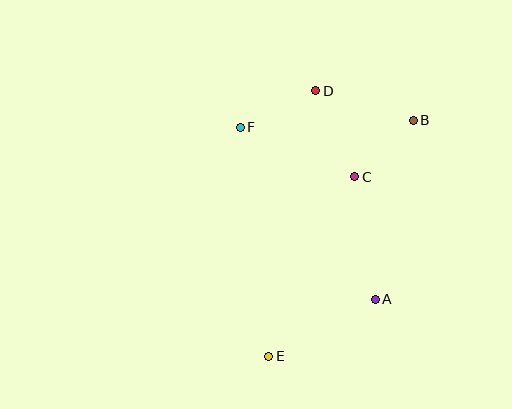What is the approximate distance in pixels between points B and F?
The distance between B and F is approximately 173 pixels.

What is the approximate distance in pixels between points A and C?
The distance between A and C is approximately 124 pixels.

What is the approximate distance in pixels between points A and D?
The distance between A and D is approximately 217 pixels.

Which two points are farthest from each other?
Points B and E are farthest from each other.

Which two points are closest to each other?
Points B and C are closest to each other.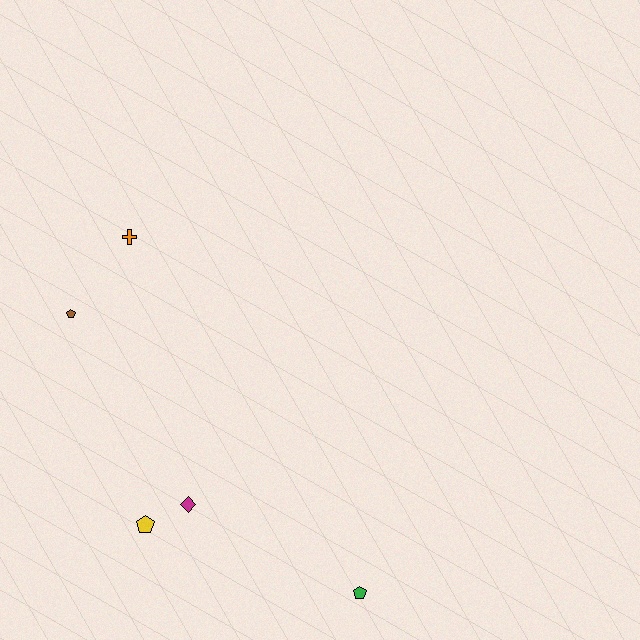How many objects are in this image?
There are 5 objects.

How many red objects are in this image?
There are no red objects.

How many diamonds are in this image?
There is 1 diamond.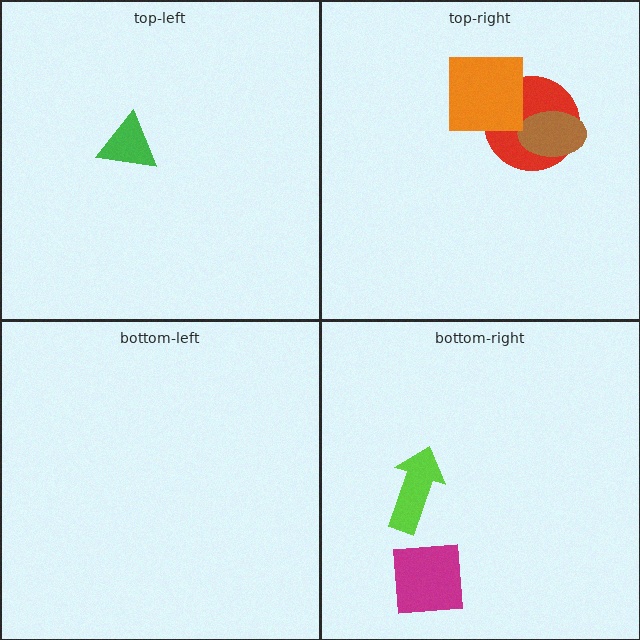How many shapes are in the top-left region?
1.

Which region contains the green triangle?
The top-left region.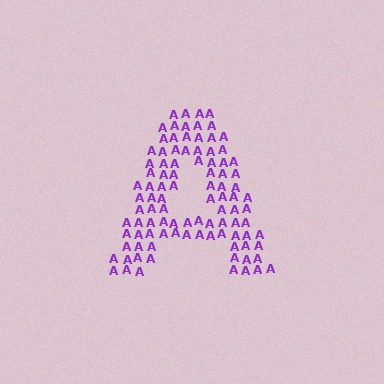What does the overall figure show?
The overall figure shows the letter A.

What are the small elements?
The small elements are letter A's.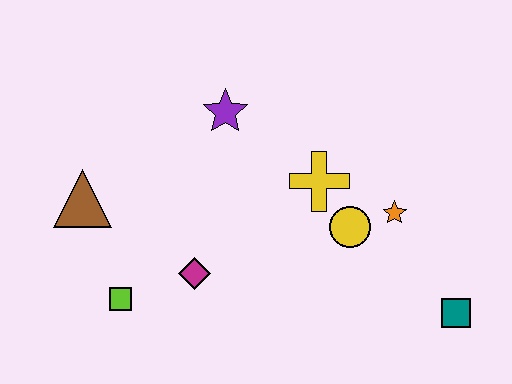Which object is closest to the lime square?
The magenta diamond is closest to the lime square.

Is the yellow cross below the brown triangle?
No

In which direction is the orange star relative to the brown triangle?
The orange star is to the right of the brown triangle.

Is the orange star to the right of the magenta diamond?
Yes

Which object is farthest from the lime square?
The teal square is farthest from the lime square.